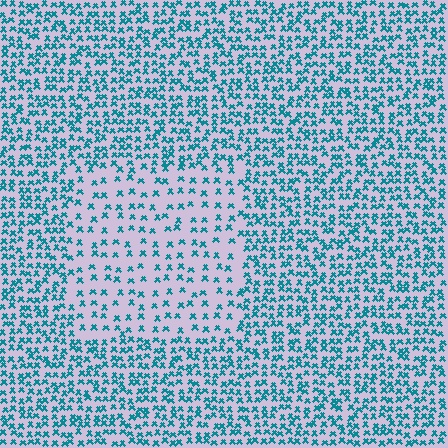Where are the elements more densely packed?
The elements are more densely packed outside the rectangle boundary.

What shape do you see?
I see a rectangle.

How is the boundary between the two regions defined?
The boundary is defined by a change in element density (approximately 2.2x ratio). All elements are the same color, size, and shape.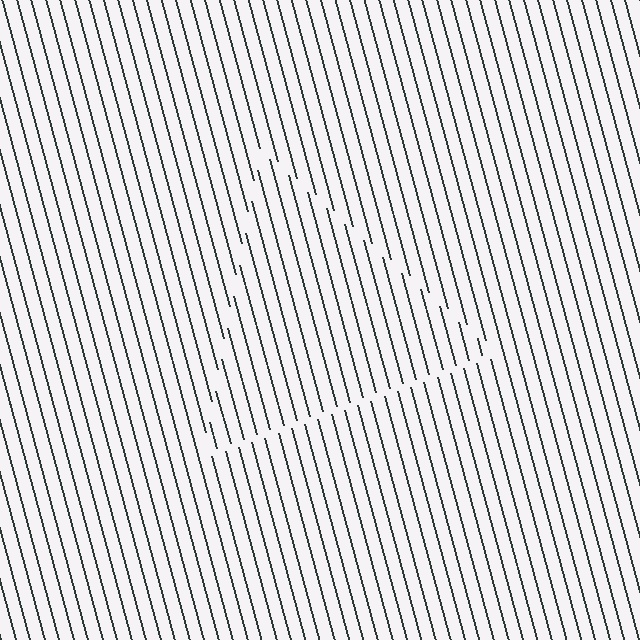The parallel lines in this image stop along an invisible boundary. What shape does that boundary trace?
An illusory triangle. The interior of the shape contains the same grating, shifted by half a period — the contour is defined by the phase discontinuity where line-ends from the inner and outer gratings abut.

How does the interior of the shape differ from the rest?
The interior of the shape contains the same grating, shifted by half a period — the contour is defined by the phase discontinuity where line-ends from the inner and outer gratings abut.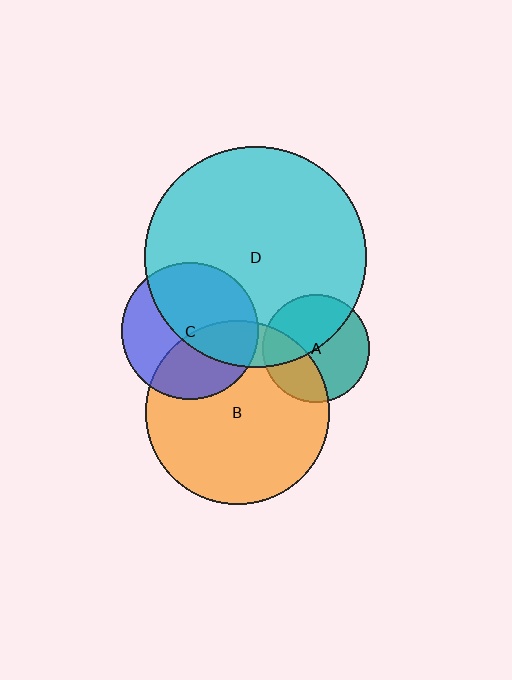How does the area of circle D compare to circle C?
Approximately 2.6 times.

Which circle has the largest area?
Circle D (cyan).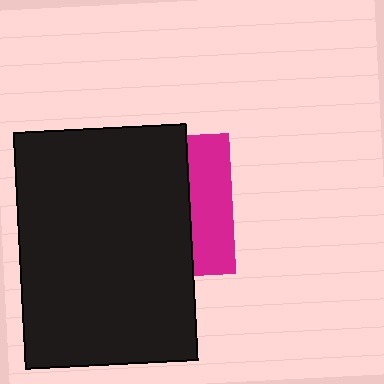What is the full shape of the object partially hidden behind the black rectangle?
The partially hidden object is a magenta square.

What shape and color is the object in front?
The object in front is a black rectangle.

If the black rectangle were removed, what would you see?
You would see the complete magenta square.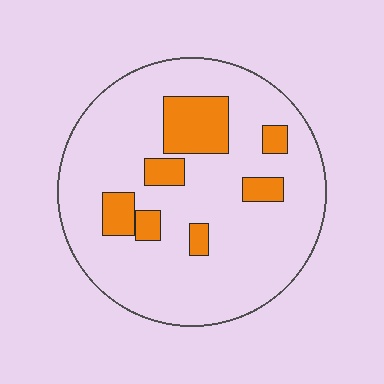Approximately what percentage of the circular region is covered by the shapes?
Approximately 15%.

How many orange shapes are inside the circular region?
7.